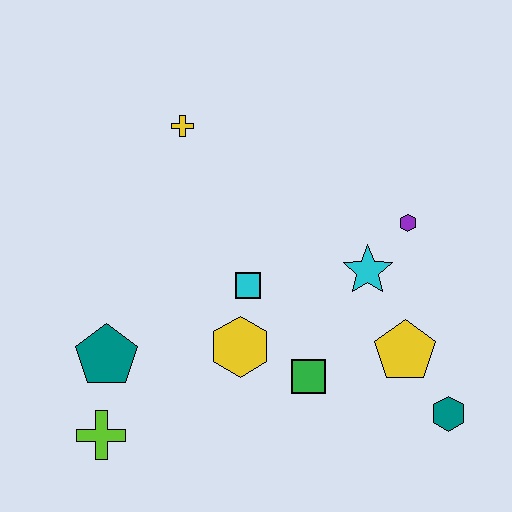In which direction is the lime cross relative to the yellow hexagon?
The lime cross is to the left of the yellow hexagon.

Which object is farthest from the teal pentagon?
The teal hexagon is farthest from the teal pentagon.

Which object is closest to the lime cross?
The teal pentagon is closest to the lime cross.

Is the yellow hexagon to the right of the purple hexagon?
No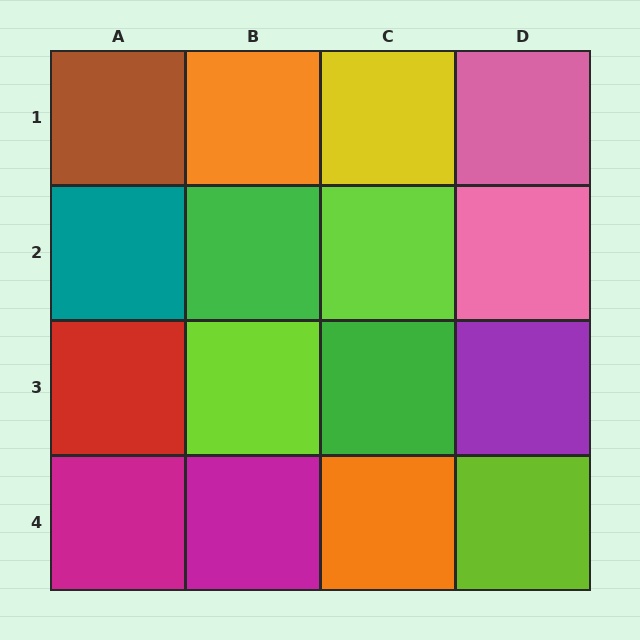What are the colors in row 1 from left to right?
Brown, orange, yellow, pink.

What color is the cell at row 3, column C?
Green.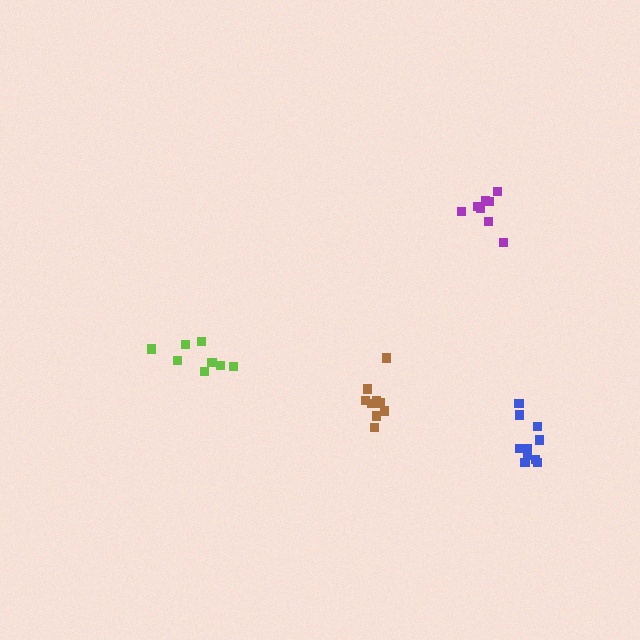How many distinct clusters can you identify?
There are 4 distinct clusters.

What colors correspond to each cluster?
The clusters are colored: brown, purple, lime, blue.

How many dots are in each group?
Group 1: 9 dots, Group 2: 8 dots, Group 3: 8 dots, Group 4: 10 dots (35 total).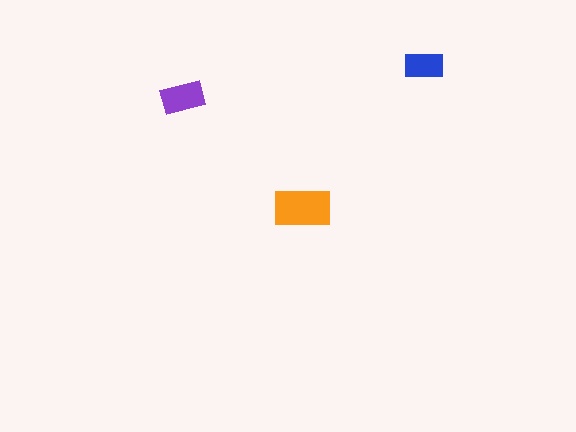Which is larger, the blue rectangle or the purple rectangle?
The purple one.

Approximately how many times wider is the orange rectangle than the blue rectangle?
About 1.5 times wider.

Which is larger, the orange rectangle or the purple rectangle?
The orange one.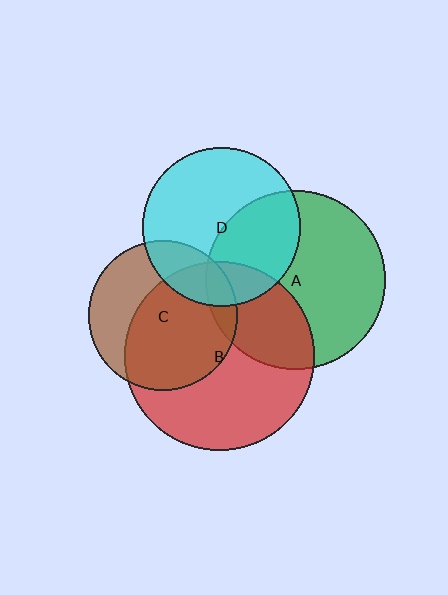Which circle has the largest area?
Circle B (red).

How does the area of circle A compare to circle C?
Approximately 1.4 times.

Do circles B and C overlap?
Yes.